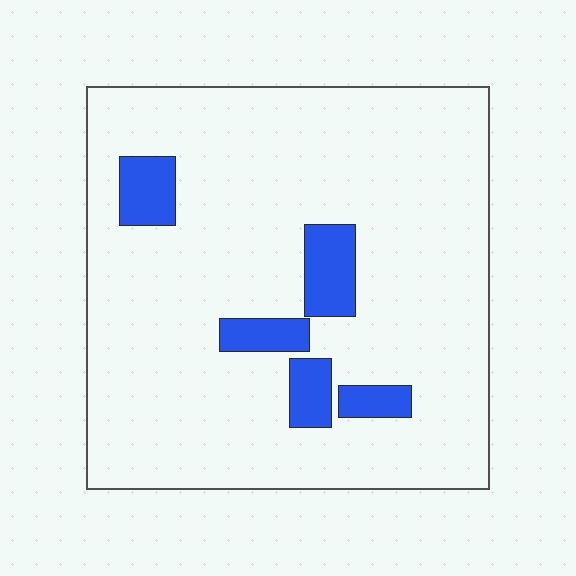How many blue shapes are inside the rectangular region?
5.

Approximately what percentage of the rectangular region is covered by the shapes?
Approximately 10%.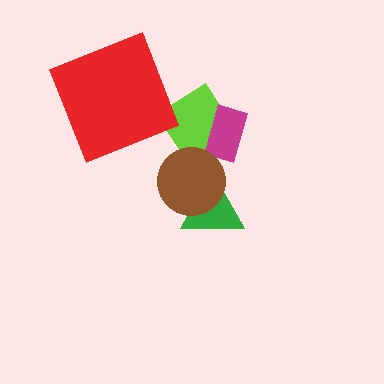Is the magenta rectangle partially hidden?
No, no other shape covers it.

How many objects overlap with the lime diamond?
2 objects overlap with the lime diamond.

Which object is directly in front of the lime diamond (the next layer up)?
The magenta rectangle is directly in front of the lime diamond.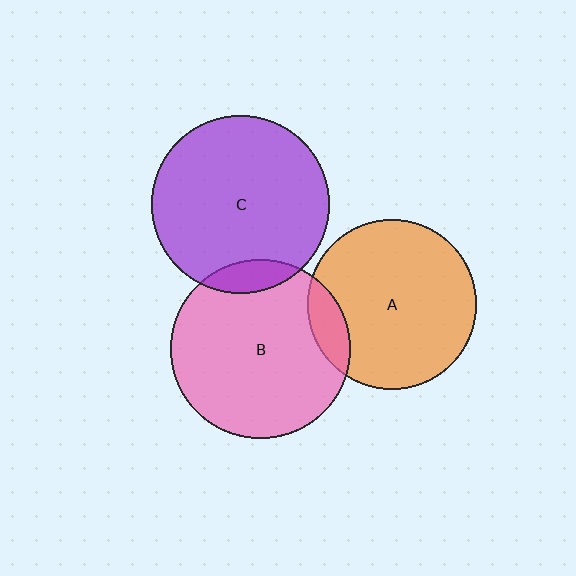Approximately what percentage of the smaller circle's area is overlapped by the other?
Approximately 10%.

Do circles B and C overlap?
Yes.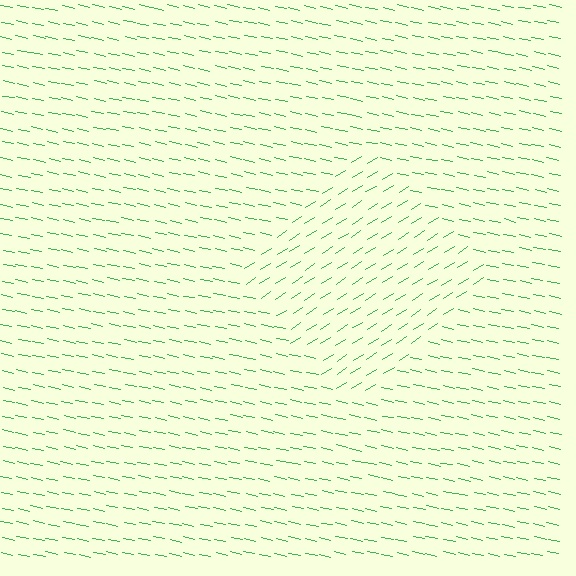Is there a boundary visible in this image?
Yes, there is a texture boundary formed by a change in line orientation.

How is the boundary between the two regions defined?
The boundary is defined purely by a change in line orientation (approximately 45 degrees difference). All lines are the same color and thickness.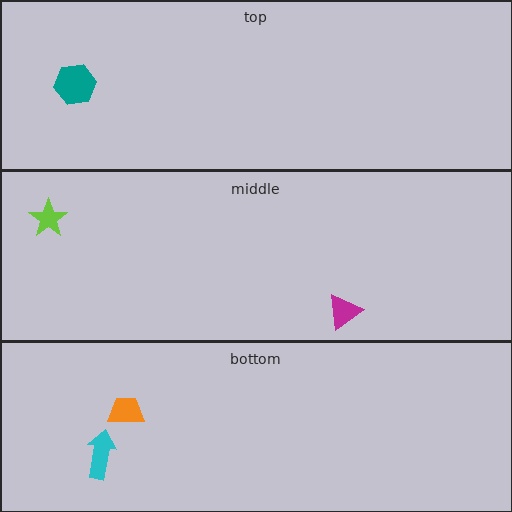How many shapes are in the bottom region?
2.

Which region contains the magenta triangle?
The middle region.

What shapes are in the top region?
The teal hexagon.